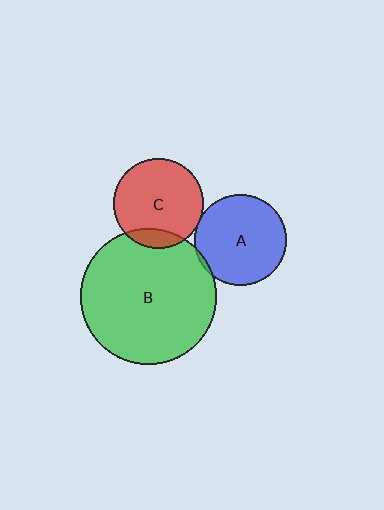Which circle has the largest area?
Circle B (green).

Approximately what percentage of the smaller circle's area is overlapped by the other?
Approximately 15%.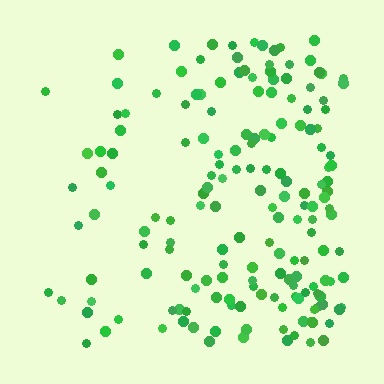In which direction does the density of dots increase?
From left to right, with the right side densest.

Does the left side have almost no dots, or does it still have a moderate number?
Still a moderate number, just noticeably fewer than the right.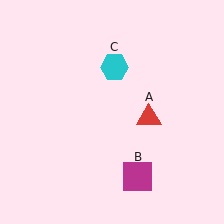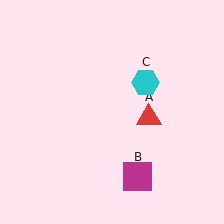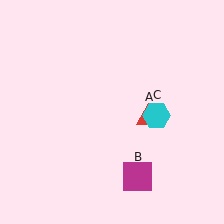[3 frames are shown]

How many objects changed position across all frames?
1 object changed position: cyan hexagon (object C).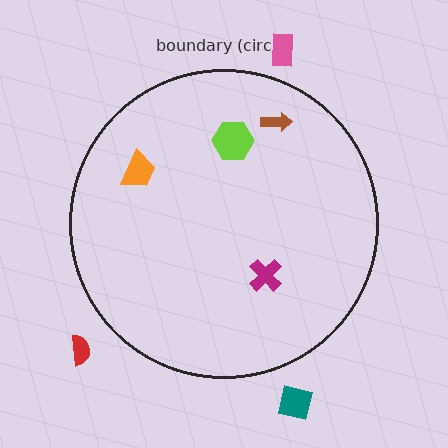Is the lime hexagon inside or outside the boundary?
Inside.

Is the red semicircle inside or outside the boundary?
Outside.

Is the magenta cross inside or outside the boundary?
Inside.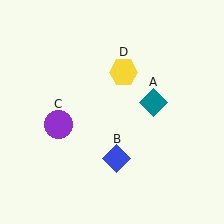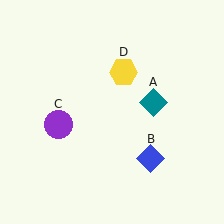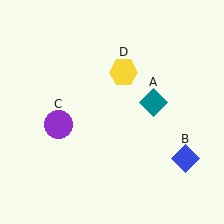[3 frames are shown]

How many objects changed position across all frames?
1 object changed position: blue diamond (object B).